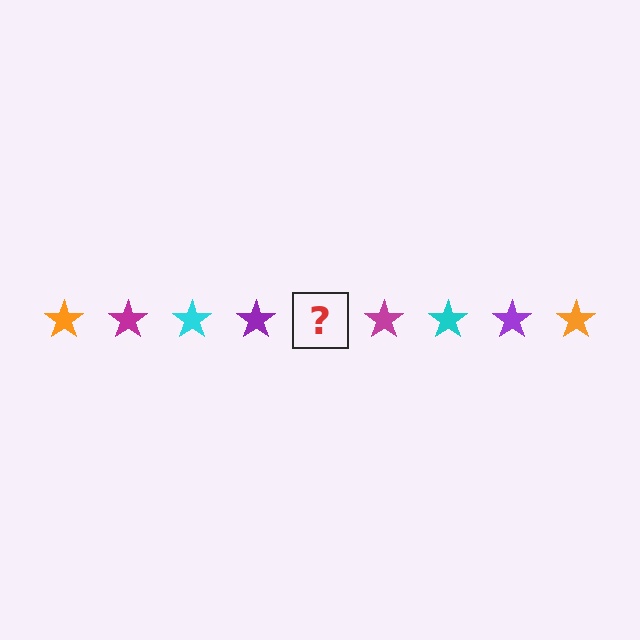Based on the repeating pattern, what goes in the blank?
The blank should be an orange star.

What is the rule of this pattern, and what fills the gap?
The rule is that the pattern cycles through orange, magenta, cyan, purple stars. The gap should be filled with an orange star.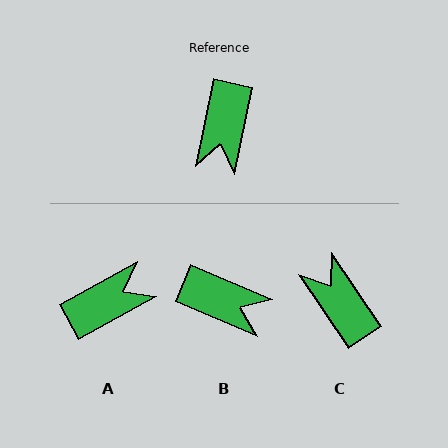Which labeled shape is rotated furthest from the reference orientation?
C, about 134 degrees away.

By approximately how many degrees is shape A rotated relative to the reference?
Approximately 131 degrees counter-clockwise.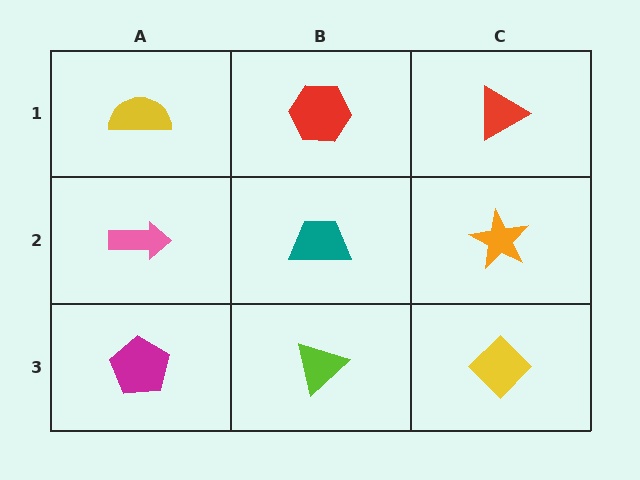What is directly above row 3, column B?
A teal trapezoid.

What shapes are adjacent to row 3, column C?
An orange star (row 2, column C), a lime triangle (row 3, column B).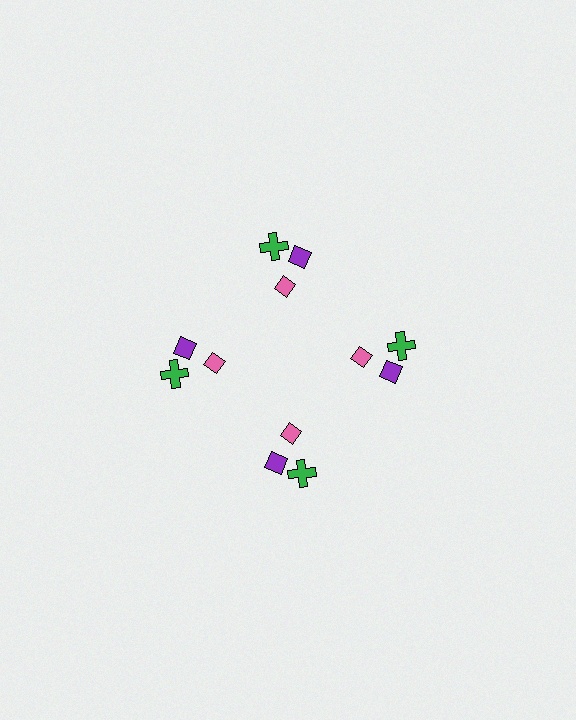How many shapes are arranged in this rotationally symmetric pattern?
There are 12 shapes, arranged in 4 groups of 3.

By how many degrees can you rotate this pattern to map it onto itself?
The pattern maps onto itself every 90 degrees of rotation.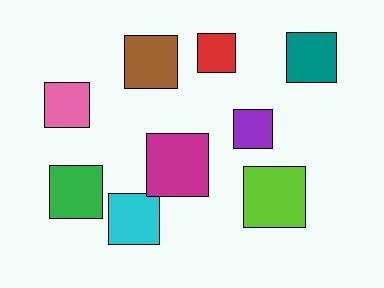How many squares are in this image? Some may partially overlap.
There are 9 squares.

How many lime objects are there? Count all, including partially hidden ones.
There is 1 lime object.